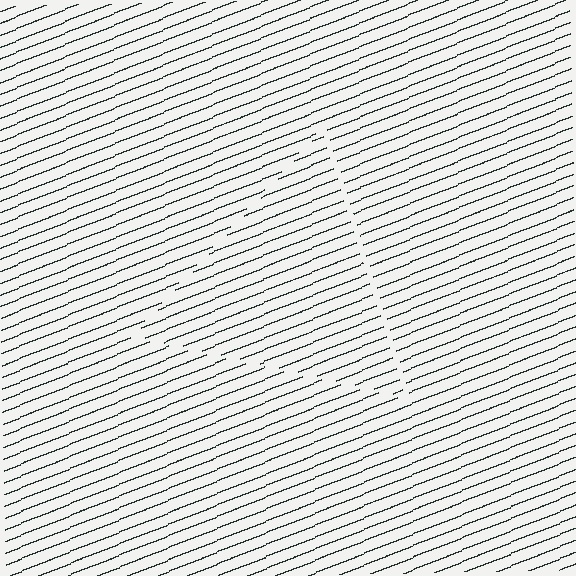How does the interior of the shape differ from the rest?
The interior of the shape contains the same grating, shifted by half a period — the contour is defined by the phase discontinuity where line-ends from the inner and outer gratings abut.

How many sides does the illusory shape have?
3 sides — the line-ends trace a triangle.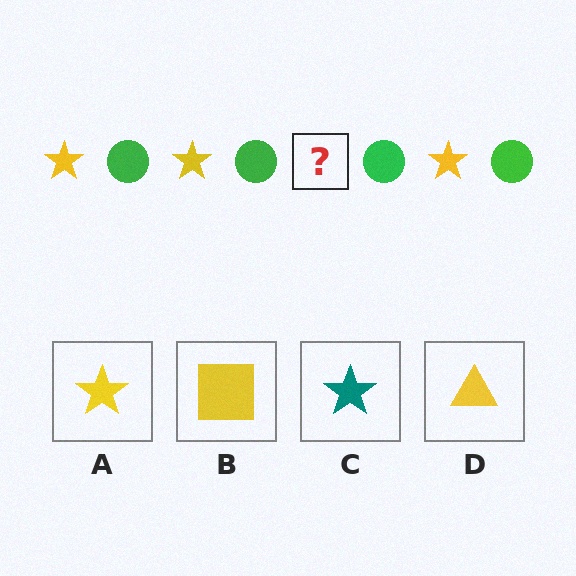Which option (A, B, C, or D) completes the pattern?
A.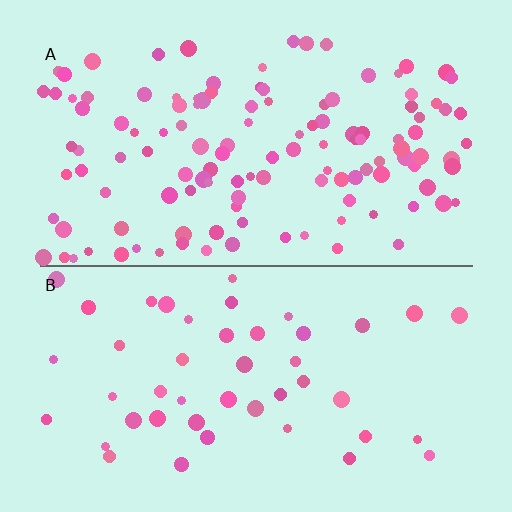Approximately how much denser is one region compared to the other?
Approximately 2.7× — region A over region B.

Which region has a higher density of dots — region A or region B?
A (the top).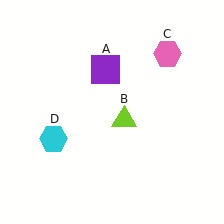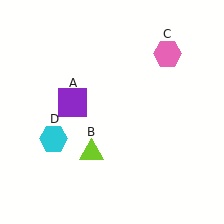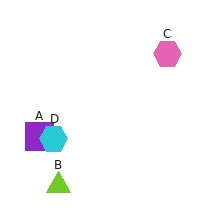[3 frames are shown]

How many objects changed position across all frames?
2 objects changed position: purple square (object A), lime triangle (object B).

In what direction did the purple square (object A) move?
The purple square (object A) moved down and to the left.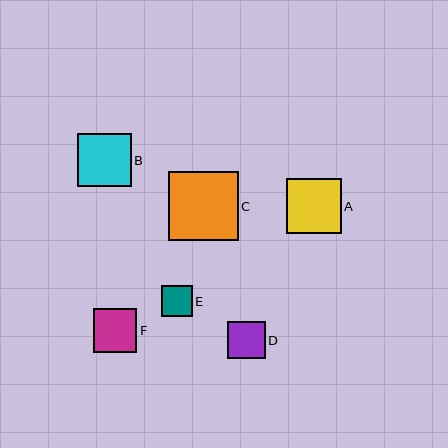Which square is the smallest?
Square E is the smallest with a size of approximately 31 pixels.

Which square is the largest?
Square C is the largest with a size of approximately 70 pixels.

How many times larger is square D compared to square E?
Square D is approximately 1.2 times the size of square E.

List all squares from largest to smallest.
From largest to smallest: C, A, B, F, D, E.